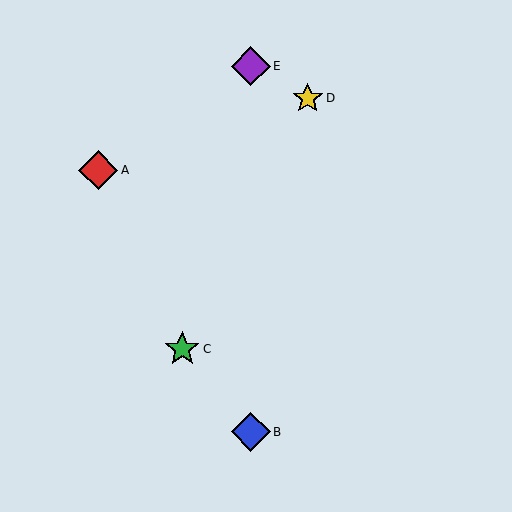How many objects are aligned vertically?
2 objects (B, E) are aligned vertically.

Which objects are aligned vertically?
Objects B, E are aligned vertically.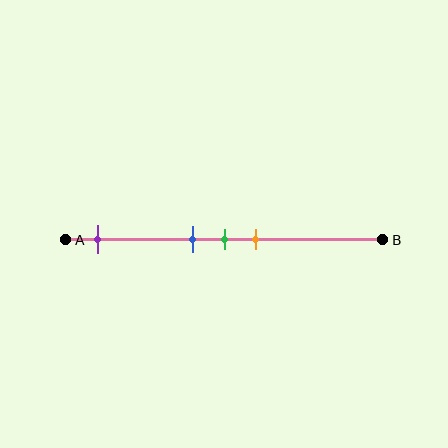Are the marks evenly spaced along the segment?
No, the marks are not evenly spaced.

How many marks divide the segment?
There are 4 marks dividing the segment.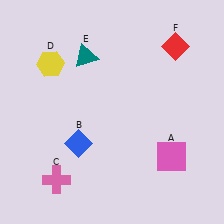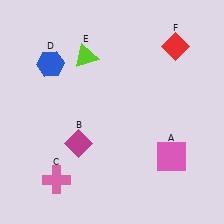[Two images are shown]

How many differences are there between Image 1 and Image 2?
There are 3 differences between the two images.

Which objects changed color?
B changed from blue to magenta. D changed from yellow to blue. E changed from teal to lime.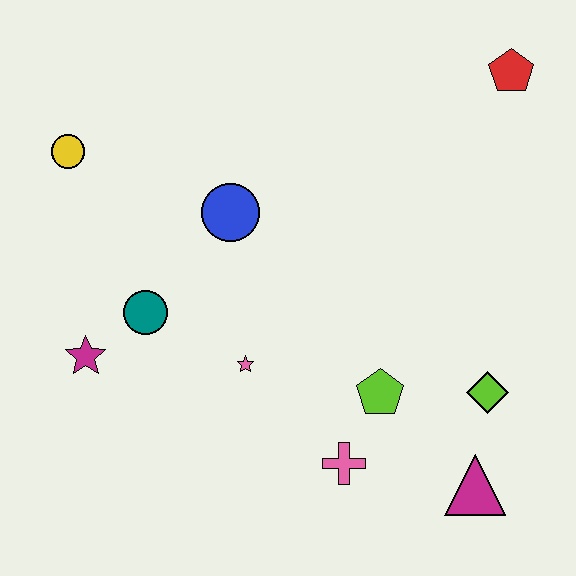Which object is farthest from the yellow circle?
The magenta triangle is farthest from the yellow circle.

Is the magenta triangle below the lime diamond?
Yes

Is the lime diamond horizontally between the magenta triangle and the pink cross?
No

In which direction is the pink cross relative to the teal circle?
The pink cross is to the right of the teal circle.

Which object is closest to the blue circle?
The teal circle is closest to the blue circle.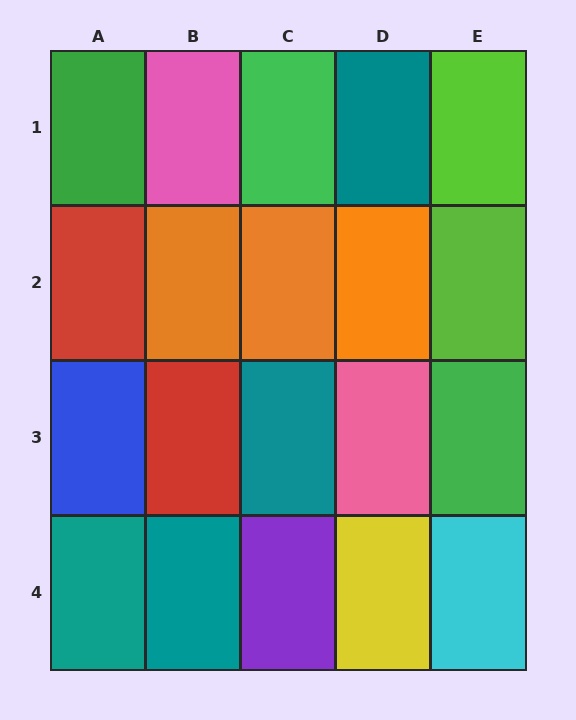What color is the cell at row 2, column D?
Orange.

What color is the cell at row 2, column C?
Orange.